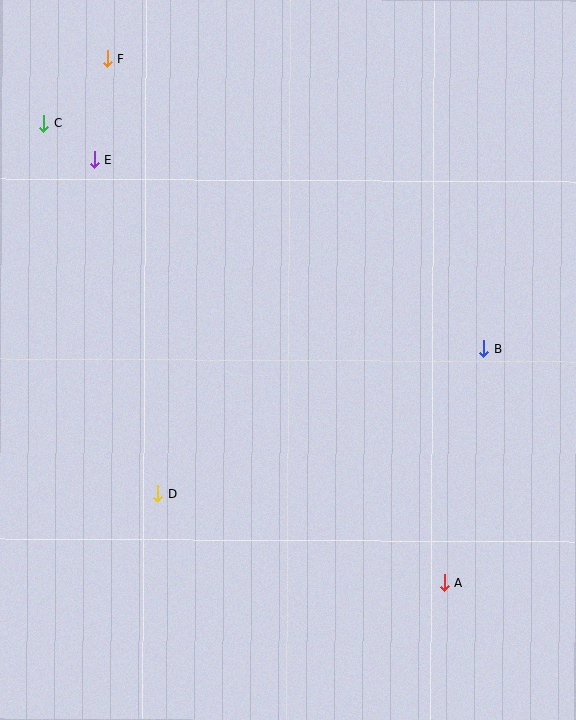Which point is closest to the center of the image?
Point D at (158, 494) is closest to the center.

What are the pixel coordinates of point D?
Point D is at (158, 494).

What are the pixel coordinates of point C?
Point C is at (44, 123).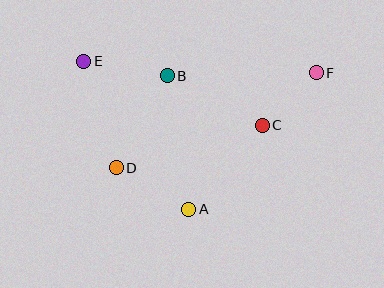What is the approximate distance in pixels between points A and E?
The distance between A and E is approximately 181 pixels.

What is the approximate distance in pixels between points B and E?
The distance between B and E is approximately 85 pixels.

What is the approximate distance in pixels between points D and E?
The distance between D and E is approximately 111 pixels.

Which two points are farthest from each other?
Points E and F are farthest from each other.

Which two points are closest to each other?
Points C and F are closest to each other.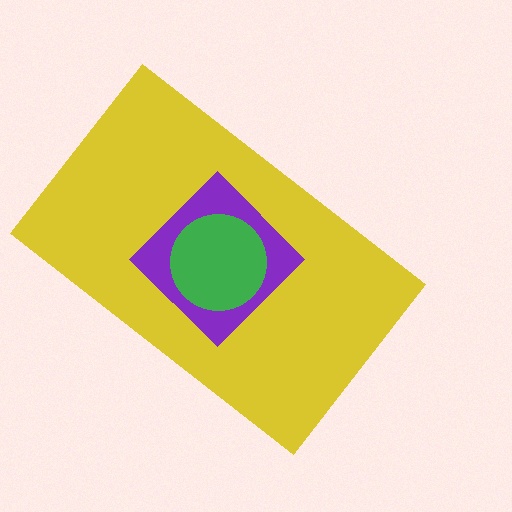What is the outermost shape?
The yellow rectangle.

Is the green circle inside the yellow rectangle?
Yes.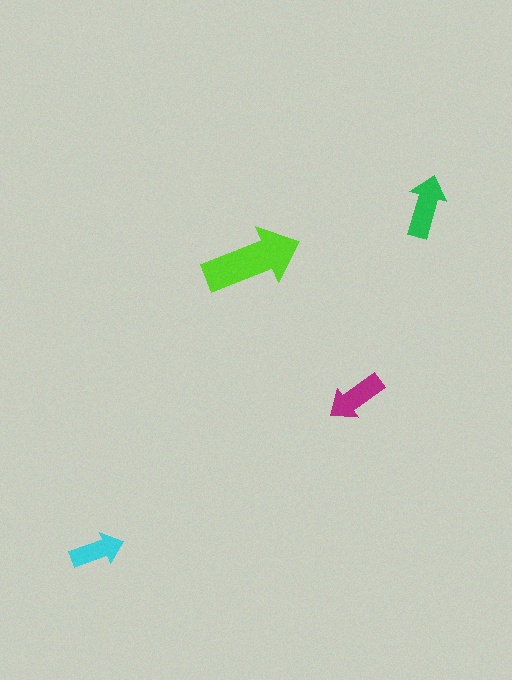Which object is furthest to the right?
The green arrow is rightmost.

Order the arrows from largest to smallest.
the lime one, the green one, the magenta one, the cyan one.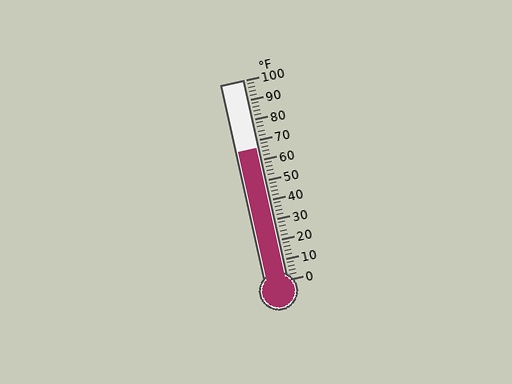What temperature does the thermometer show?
The thermometer shows approximately 66°F.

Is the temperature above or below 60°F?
The temperature is above 60°F.